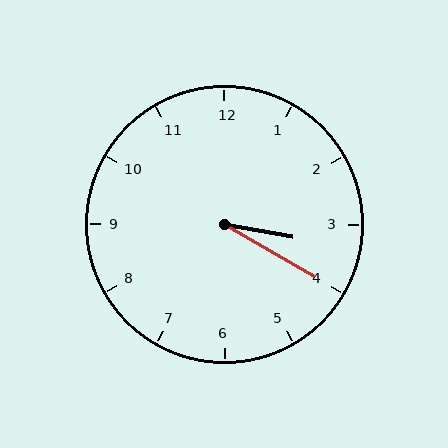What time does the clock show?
3:20.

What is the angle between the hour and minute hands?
Approximately 20 degrees.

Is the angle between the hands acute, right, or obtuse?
It is acute.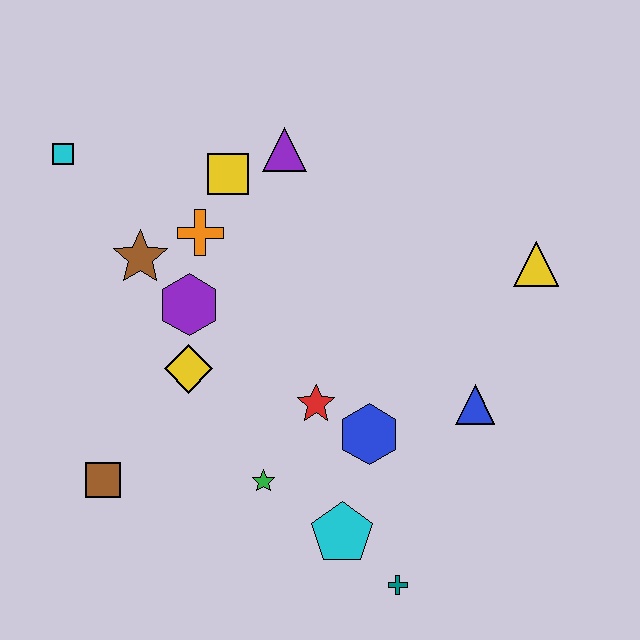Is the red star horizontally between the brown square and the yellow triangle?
Yes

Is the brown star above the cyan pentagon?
Yes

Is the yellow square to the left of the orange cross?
No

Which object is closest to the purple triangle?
The yellow square is closest to the purple triangle.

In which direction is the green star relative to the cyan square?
The green star is below the cyan square.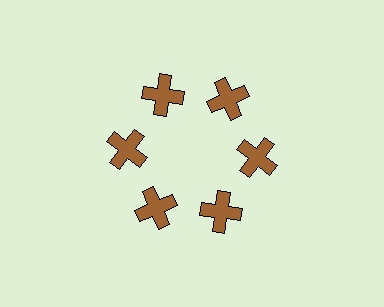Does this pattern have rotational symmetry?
Yes, this pattern has 6-fold rotational symmetry. It looks the same after rotating 60 degrees around the center.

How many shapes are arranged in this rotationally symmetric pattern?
There are 6 shapes, arranged in 6 groups of 1.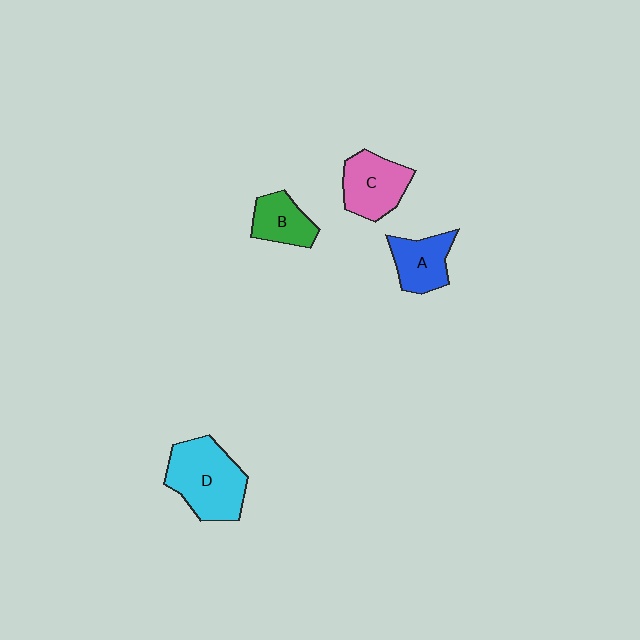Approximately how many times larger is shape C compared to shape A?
Approximately 1.2 times.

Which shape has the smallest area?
Shape B (green).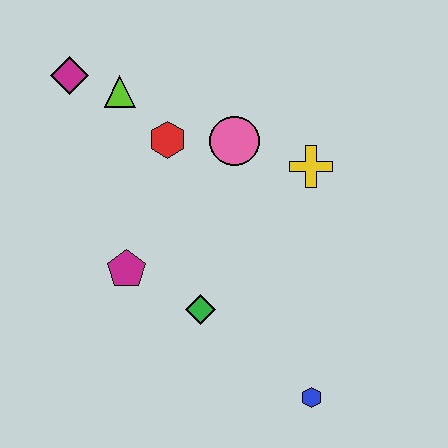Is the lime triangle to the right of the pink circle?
No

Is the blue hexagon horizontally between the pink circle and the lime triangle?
No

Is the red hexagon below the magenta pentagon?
No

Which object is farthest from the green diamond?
The magenta diamond is farthest from the green diamond.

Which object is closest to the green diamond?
The magenta pentagon is closest to the green diamond.